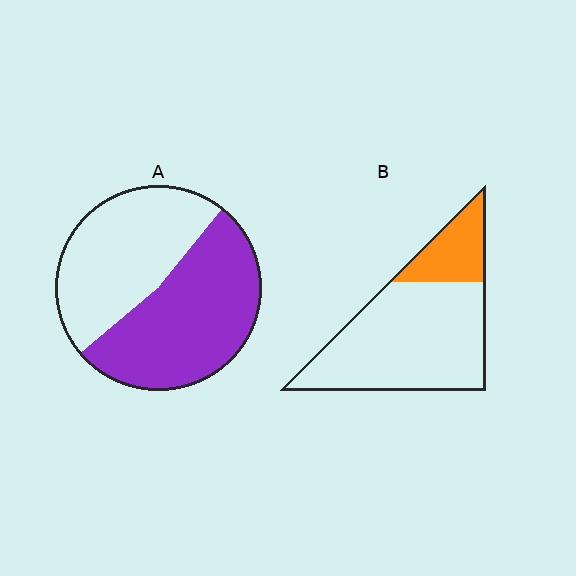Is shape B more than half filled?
No.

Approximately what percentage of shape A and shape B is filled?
A is approximately 55% and B is approximately 20%.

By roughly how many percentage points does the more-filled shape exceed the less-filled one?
By roughly 30 percentage points (A over B).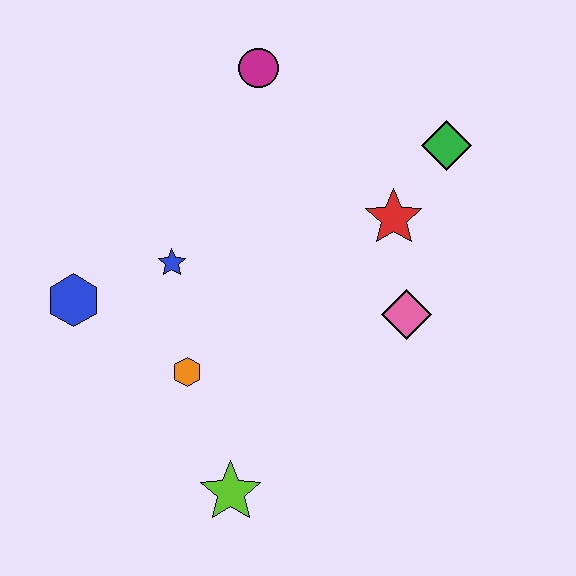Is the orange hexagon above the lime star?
Yes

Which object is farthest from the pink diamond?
The blue hexagon is farthest from the pink diamond.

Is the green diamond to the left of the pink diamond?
No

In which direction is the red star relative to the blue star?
The red star is to the right of the blue star.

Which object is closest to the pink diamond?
The red star is closest to the pink diamond.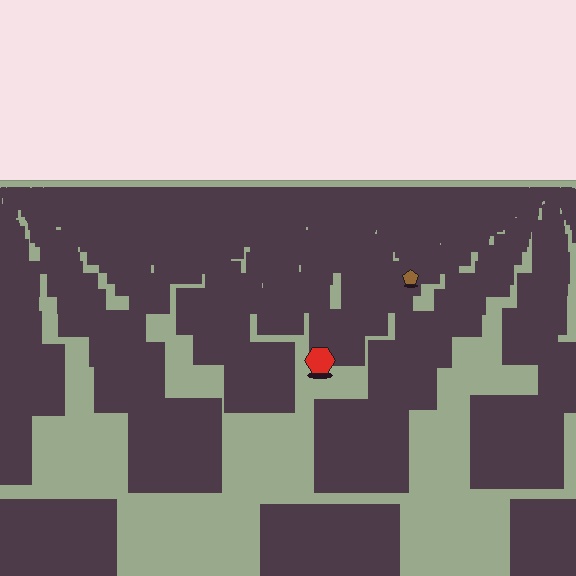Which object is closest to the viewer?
The red hexagon is closest. The texture marks near it are larger and more spread out.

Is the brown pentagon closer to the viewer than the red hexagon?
No. The red hexagon is closer — you can tell from the texture gradient: the ground texture is coarser near it.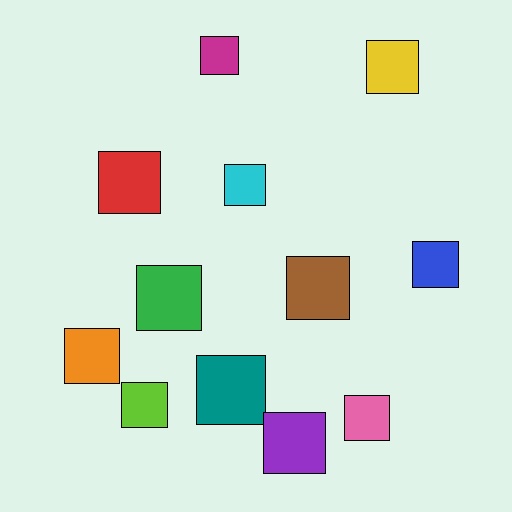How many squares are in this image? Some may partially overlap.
There are 12 squares.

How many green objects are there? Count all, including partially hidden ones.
There is 1 green object.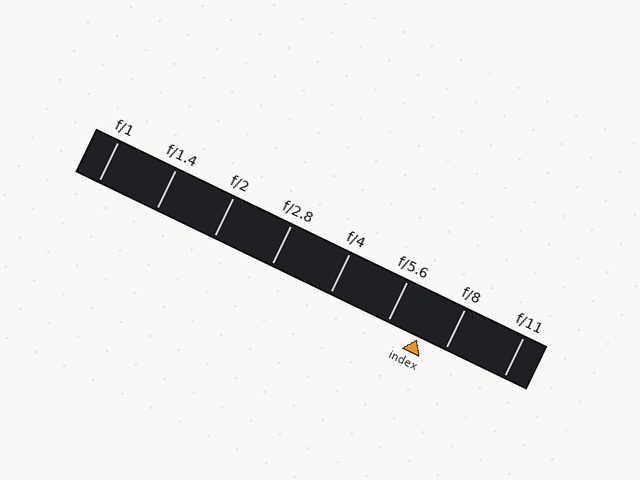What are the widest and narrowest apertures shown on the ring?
The widest aperture shown is f/1 and the narrowest is f/11.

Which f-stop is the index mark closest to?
The index mark is closest to f/8.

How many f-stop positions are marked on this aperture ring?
There are 8 f-stop positions marked.